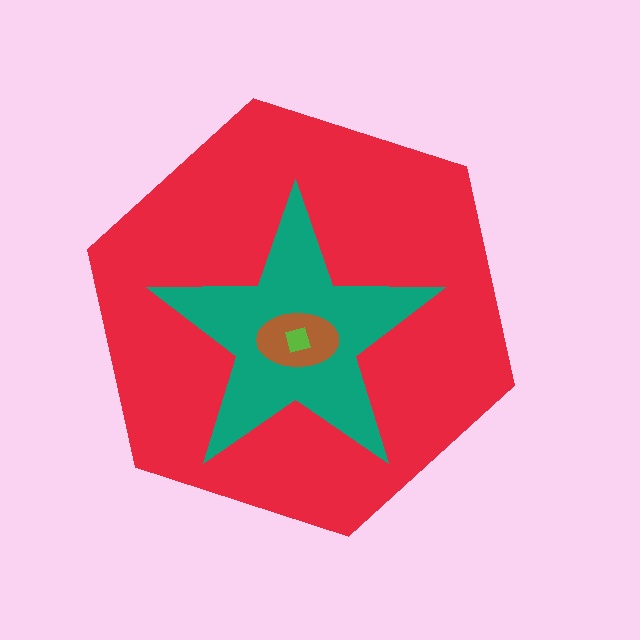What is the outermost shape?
The red hexagon.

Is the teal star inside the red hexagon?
Yes.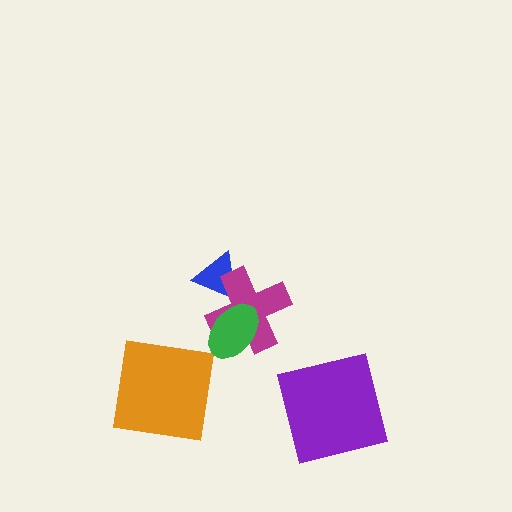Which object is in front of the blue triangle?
The magenta cross is in front of the blue triangle.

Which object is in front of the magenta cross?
The green ellipse is in front of the magenta cross.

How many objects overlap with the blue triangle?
1 object overlaps with the blue triangle.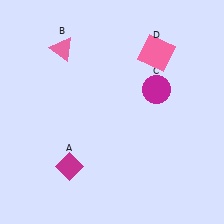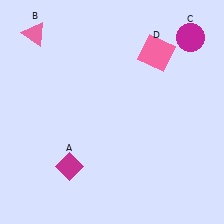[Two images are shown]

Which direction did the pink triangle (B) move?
The pink triangle (B) moved left.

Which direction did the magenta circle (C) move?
The magenta circle (C) moved up.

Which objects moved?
The objects that moved are: the pink triangle (B), the magenta circle (C).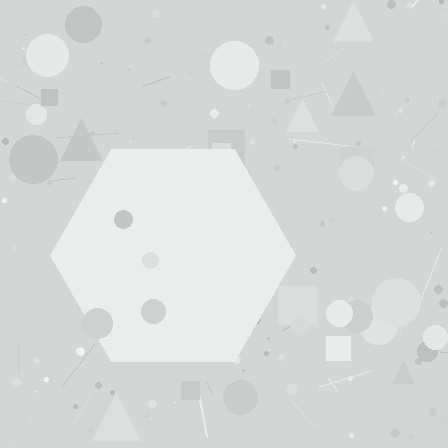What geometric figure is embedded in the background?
A hexagon is embedded in the background.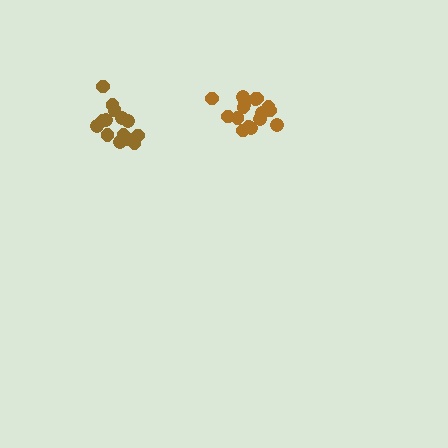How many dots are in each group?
Group 1: 16 dots, Group 2: 15 dots (31 total).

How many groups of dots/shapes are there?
There are 2 groups.